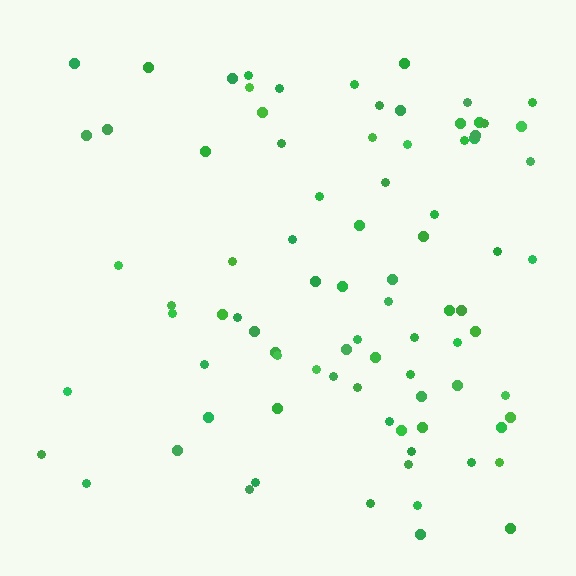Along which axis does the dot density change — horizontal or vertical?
Horizontal.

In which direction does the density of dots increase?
From left to right, with the right side densest.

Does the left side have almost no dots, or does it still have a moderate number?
Still a moderate number, just noticeably fewer than the right.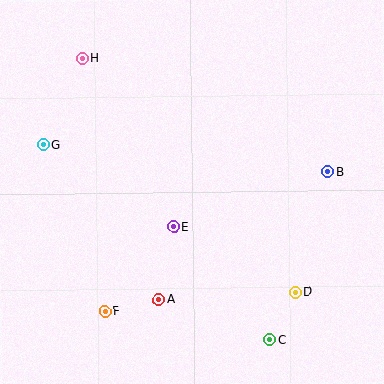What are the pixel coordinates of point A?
Point A is at (159, 300).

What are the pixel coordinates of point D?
Point D is at (295, 292).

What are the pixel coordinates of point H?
Point H is at (83, 59).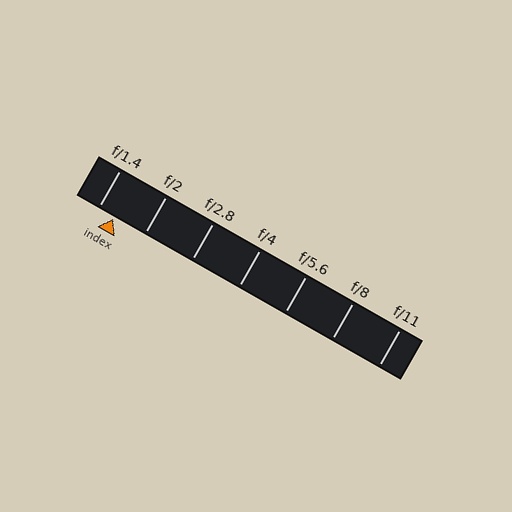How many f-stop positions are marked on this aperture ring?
There are 7 f-stop positions marked.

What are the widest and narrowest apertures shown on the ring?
The widest aperture shown is f/1.4 and the narrowest is f/11.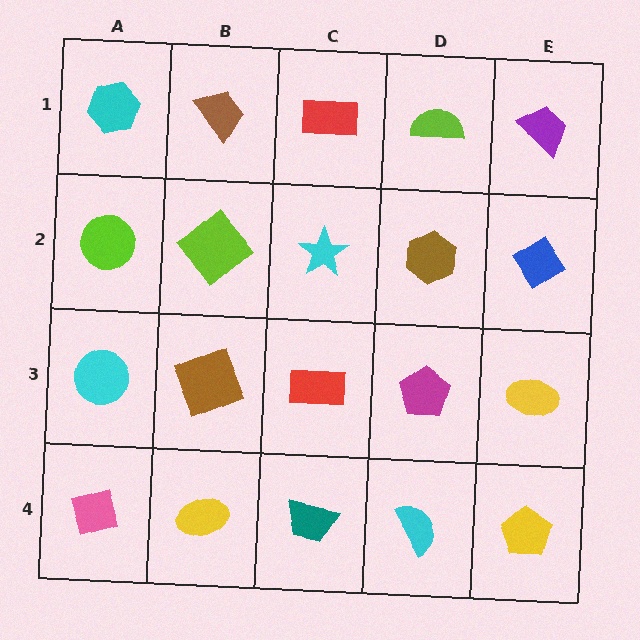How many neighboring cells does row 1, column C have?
3.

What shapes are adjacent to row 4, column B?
A brown square (row 3, column B), a pink diamond (row 4, column A), a teal trapezoid (row 4, column C).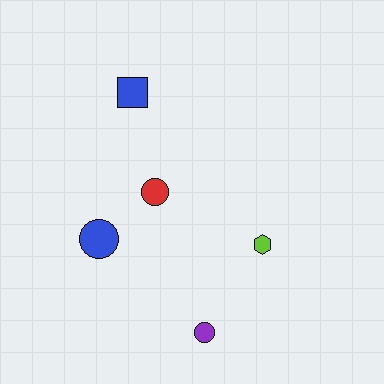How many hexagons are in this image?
There is 1 hexagon.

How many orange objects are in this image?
There are no orange objects.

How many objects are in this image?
There are 5 objects.